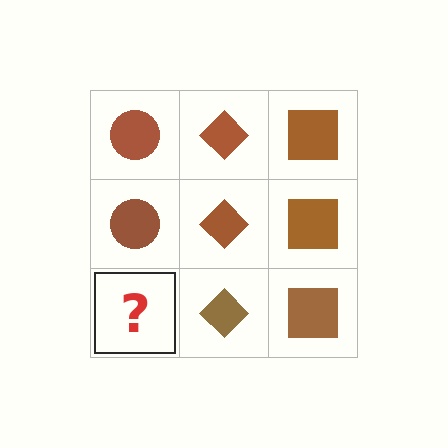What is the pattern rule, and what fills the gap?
The rule is that each column has a consistent shape. The gap should be filled with a brown circle.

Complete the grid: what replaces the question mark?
The question mark should be replaced with a brown circle.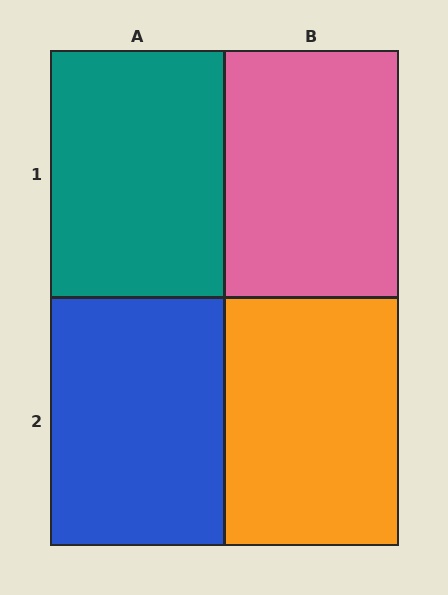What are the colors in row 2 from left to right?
Blue, orange.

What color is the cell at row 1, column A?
Teal.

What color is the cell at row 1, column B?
Pink.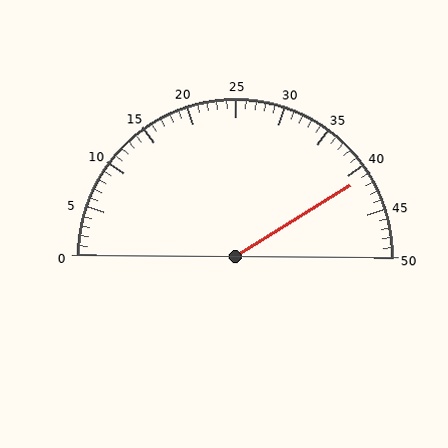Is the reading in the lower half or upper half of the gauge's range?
The reading is in the upper half of the range (0 to 50).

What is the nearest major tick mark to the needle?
The nearest major tick mark is 40.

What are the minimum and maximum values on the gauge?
The gauge ranges from 0 to 50.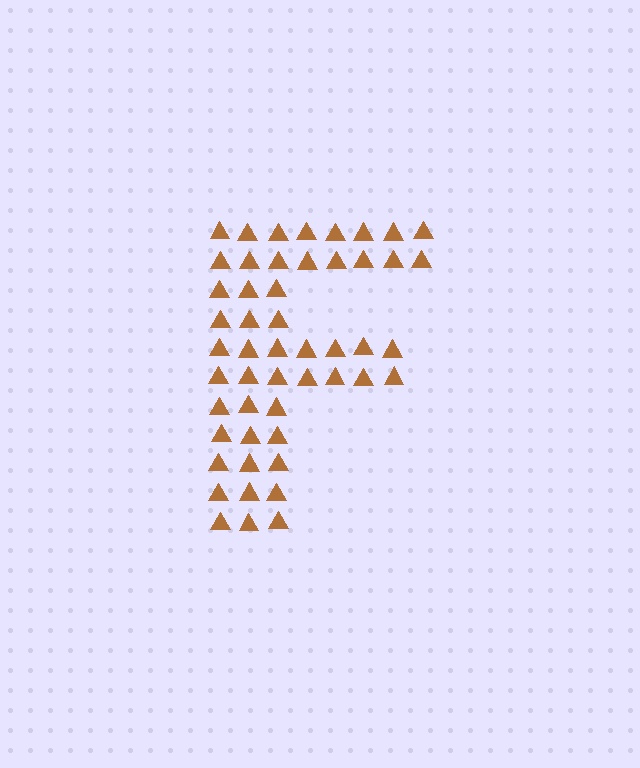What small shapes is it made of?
It is made of small triangles.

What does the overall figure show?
The overall figure shows the letter F.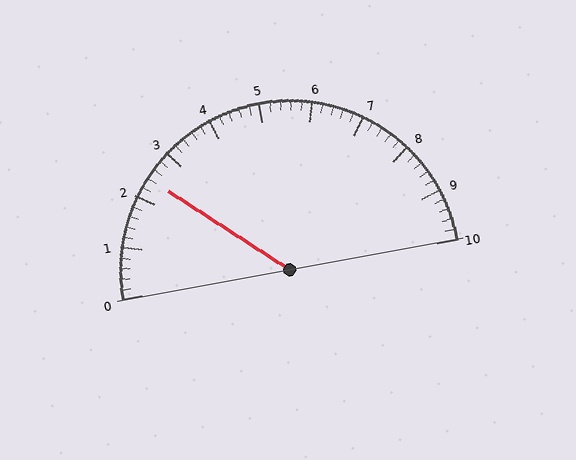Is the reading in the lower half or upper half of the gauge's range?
The reading is in the lower half of the range (0 to 10).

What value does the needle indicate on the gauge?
The needle indicates approximately 2.4.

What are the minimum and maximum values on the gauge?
The gauge ranges from 0 to 10.